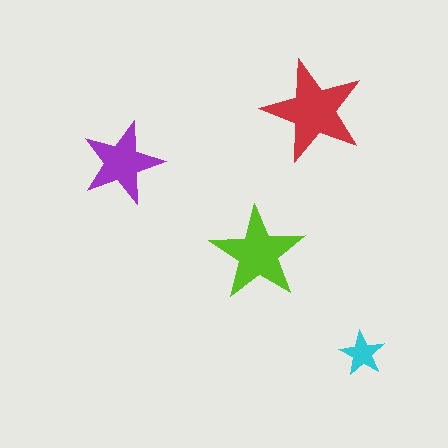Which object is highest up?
The red star is topmost.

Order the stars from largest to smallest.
the red one, the lime one, the purple one, the cyan one.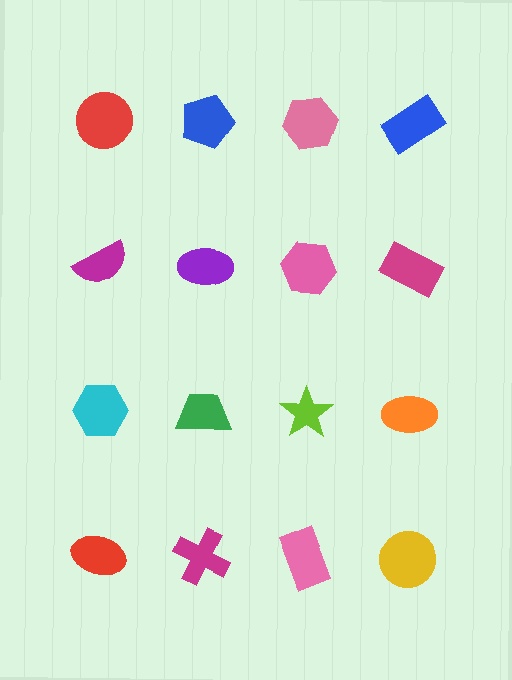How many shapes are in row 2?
4 shapes.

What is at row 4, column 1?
A red ellipse.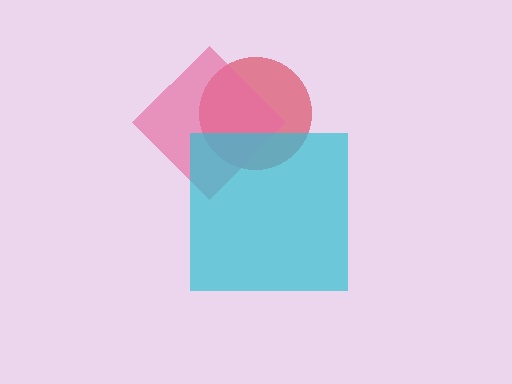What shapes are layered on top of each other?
The layered shapes are: a red circle, a pink diamond, a cyan square.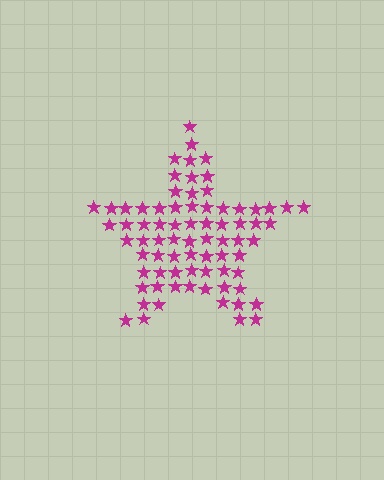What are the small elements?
The small elements are stars.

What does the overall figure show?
The overall figure shows a star.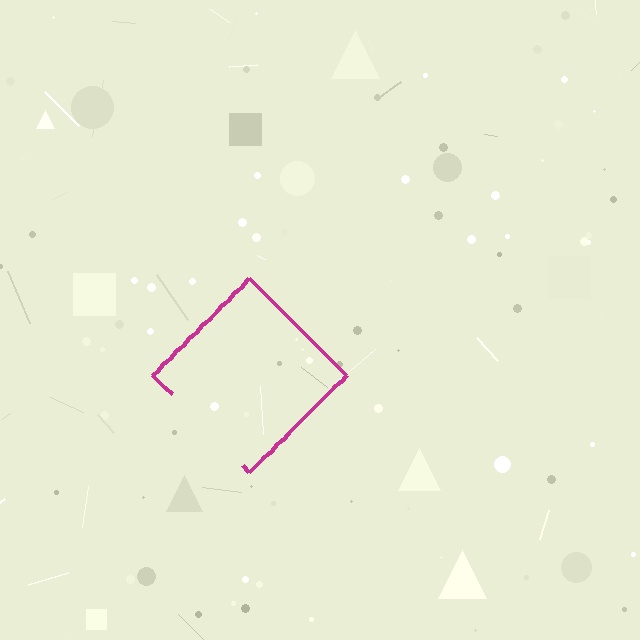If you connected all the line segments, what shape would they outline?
They would outline a diamond.